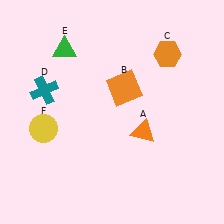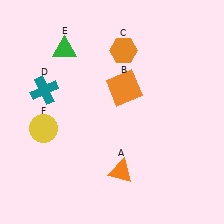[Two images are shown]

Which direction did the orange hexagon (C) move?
The orange hexagon (C) moved left.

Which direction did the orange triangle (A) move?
The orange triangle (A) moved down.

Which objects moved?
The objects that moved are: the orange triangle (A), the orange hexagon (C).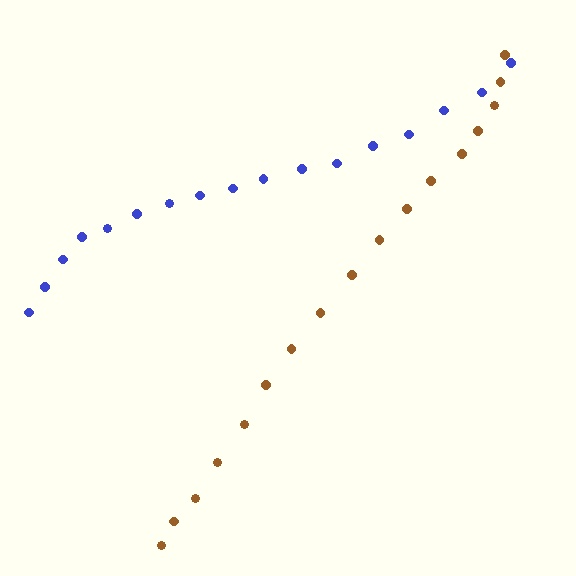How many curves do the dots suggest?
There are 2 distinct paths.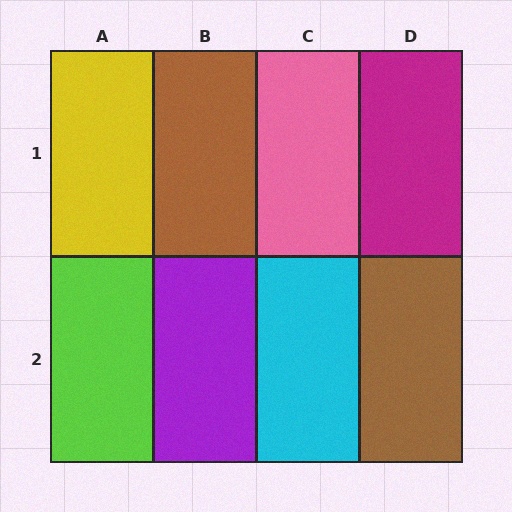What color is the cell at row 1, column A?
Yellow.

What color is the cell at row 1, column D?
Magenta.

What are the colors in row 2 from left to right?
Lime, purple, cyan, brown.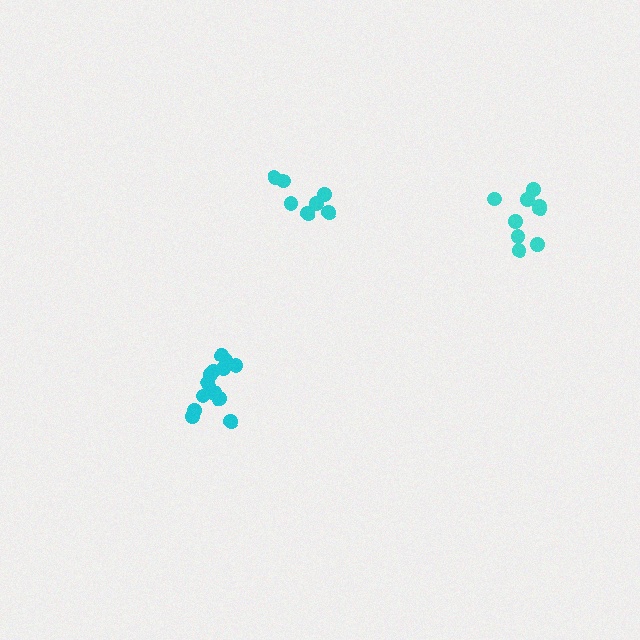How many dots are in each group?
Group 1: 7 dots, Group 2: 13 dots, Group 3: 9 dots (29 total).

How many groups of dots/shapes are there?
There are 3 groups.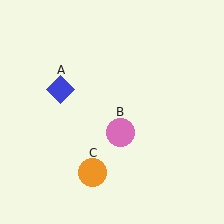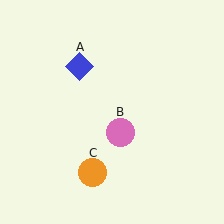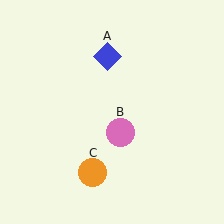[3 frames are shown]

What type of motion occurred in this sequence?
The blue diamond (object A) rotated clockwise around the center of the scene.